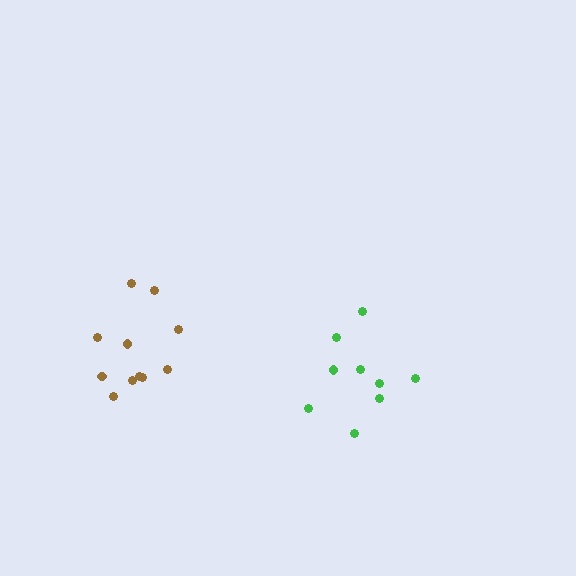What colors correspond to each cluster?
The clusters are colored: green, brown.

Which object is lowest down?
The green cluster is bottommost.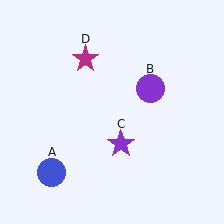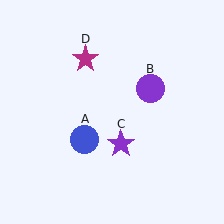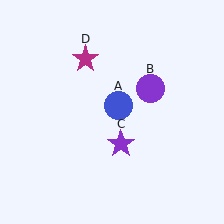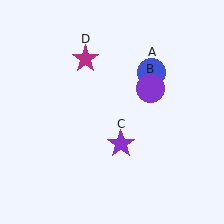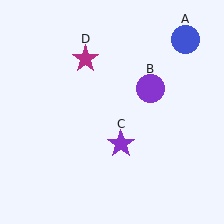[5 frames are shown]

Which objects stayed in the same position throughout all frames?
Purple circle (object B) and purple star (object C) and magenta star (object D) remained stationary.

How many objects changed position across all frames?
1 object changed position: blue circle (object A).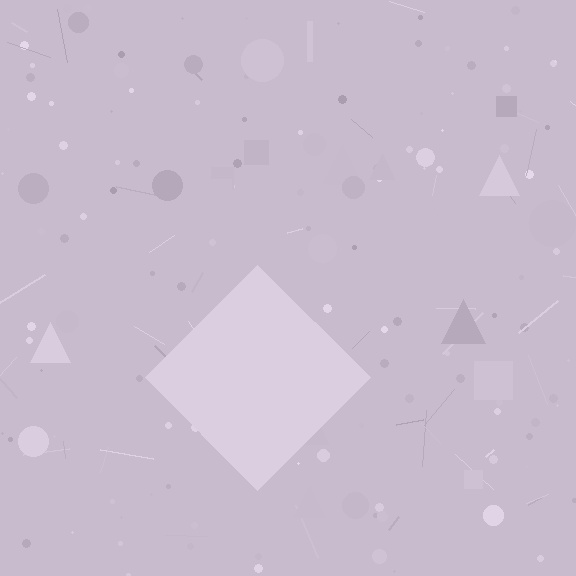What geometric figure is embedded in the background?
A diamond is embedded in the background.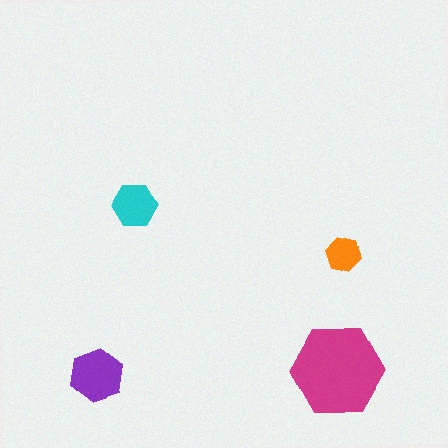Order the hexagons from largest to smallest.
the magenta one, the purple one, the cyan one, the orange one.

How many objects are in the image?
There are 4 objects in the image.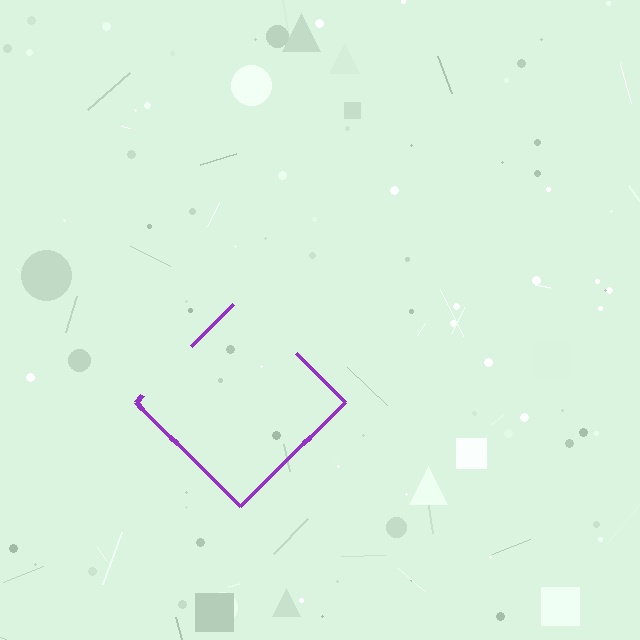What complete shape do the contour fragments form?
The contour fragments form a diamond.